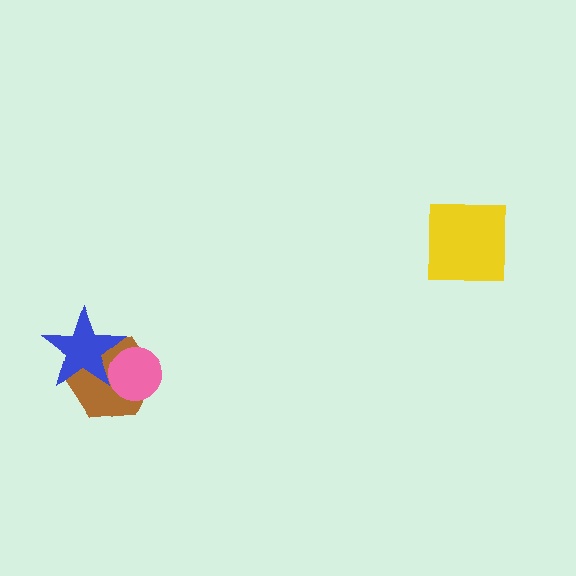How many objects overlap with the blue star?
2 objects overlap with the blue star.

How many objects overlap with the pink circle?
2 objects overlap with the pink circle.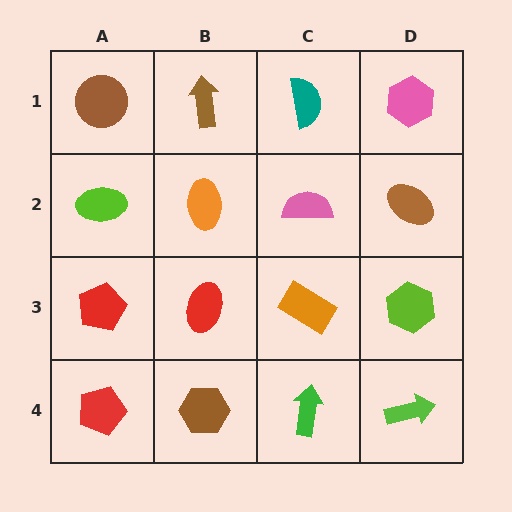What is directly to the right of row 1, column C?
A pink hexagon.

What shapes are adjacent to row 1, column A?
A lime ellipse (row 2, column A), a brown arrow (row 1, column B).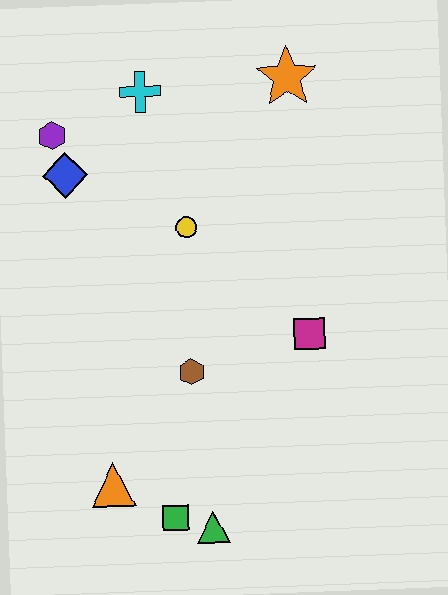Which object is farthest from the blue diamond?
The green triangle is farthest from the blue diamond.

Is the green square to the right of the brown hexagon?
No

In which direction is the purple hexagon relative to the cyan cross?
The purple hexagon is to the left of the cyan cross.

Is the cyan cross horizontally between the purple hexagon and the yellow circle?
Yes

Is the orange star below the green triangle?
No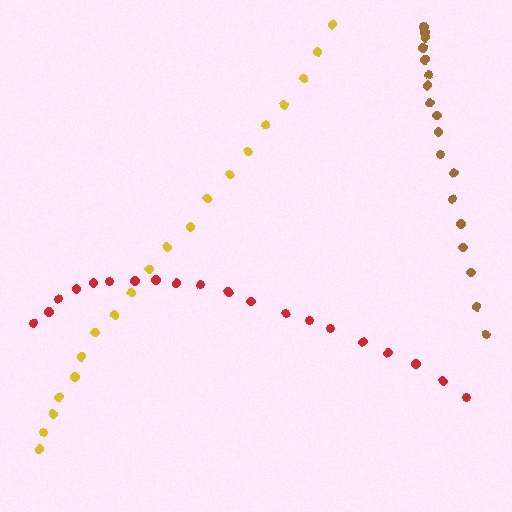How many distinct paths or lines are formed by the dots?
There are 3 distinct paths.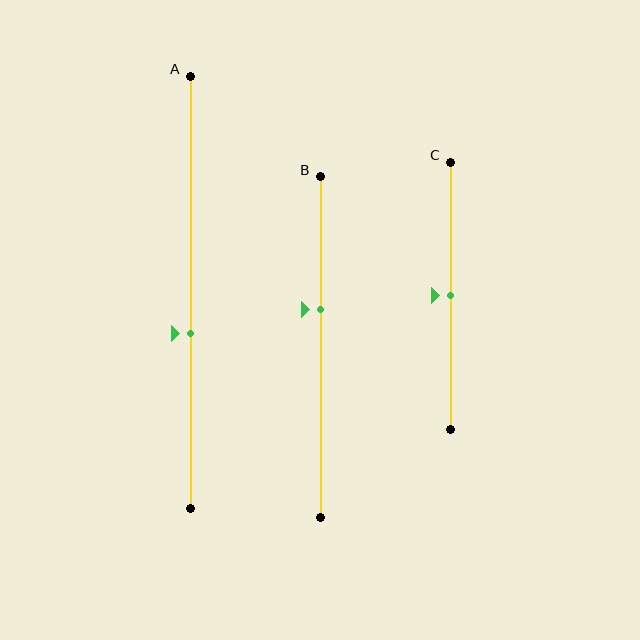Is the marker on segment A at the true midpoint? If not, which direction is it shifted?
No, the marker on segment A is shifted downward by about 10% of the segment length.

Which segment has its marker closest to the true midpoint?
Segment C has its marker closest to the true midpoint.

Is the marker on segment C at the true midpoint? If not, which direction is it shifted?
Yes, the marker on segment C is at the true midpoint.